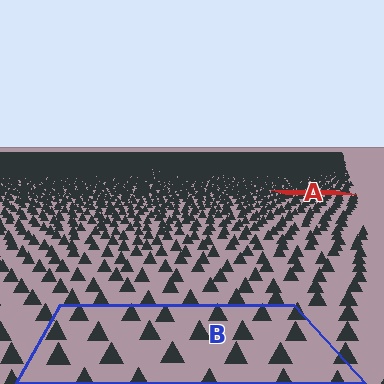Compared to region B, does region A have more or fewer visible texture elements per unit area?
Region A has more texture elements per unit area — they are packed more densely because it is farther away.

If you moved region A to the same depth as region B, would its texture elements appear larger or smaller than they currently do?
They would appear larger. At a closer depth, the same texture elements are projected at a bigger on-screen size.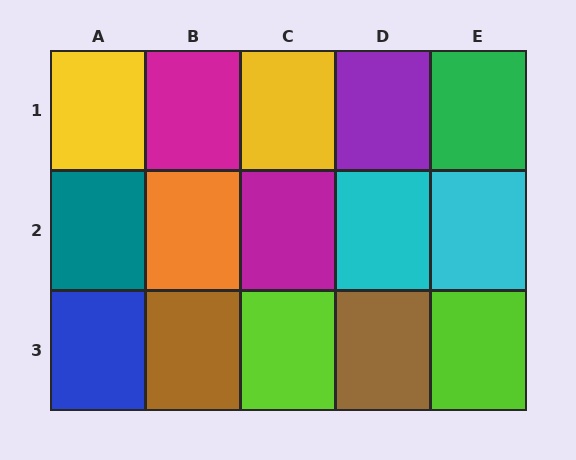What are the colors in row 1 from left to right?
Yellow, magenta, yellow, purple, green.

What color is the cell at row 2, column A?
Teal.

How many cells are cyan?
2 cells are cyan.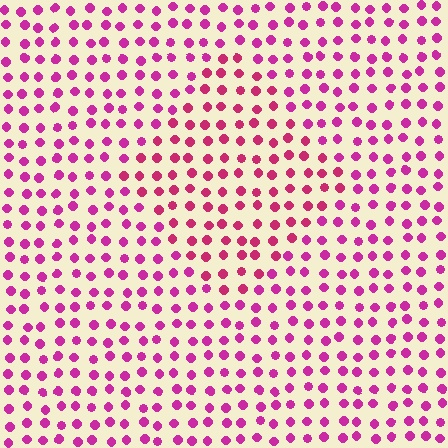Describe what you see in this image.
The image is filled with small magenta elements in a uniform arrangement. A diamond-shaped region is visible where the elements are tinted to a slightly different hue, forming a subtle color boundary.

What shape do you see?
I see a diamond.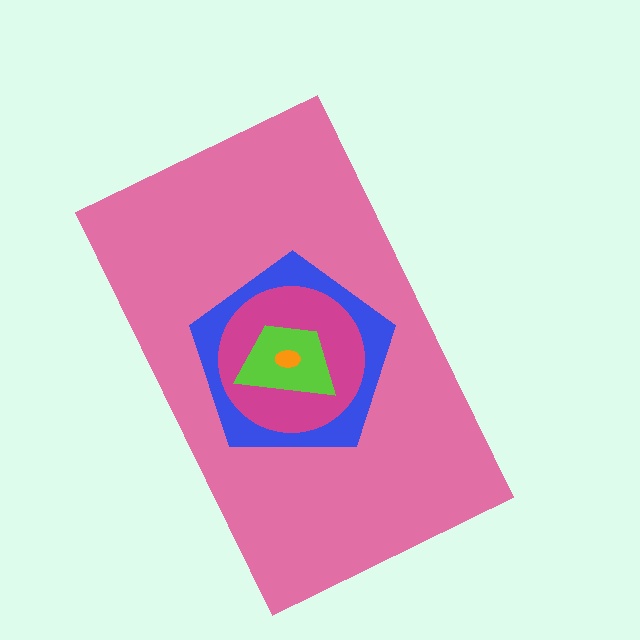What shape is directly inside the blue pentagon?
The magenta circle.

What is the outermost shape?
The pink rectangle.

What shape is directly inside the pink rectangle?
The blue pentagon.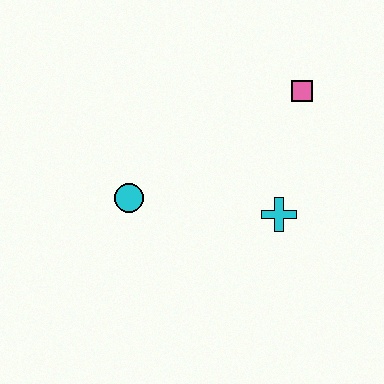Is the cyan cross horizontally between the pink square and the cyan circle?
Yes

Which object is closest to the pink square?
The cyan cross is closest to the pink square.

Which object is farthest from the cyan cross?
The cyan circle is farthest from the cyan cross.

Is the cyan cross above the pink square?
No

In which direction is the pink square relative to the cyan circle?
The pink square is to the right of the cyan circle.